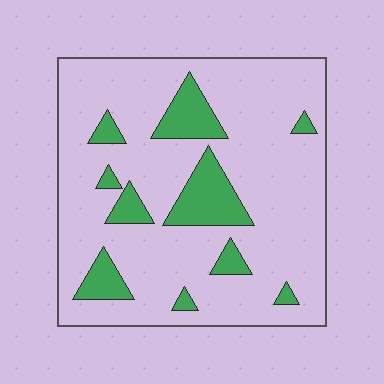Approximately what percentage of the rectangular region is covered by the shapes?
Approximately 15%.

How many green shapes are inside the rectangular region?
10.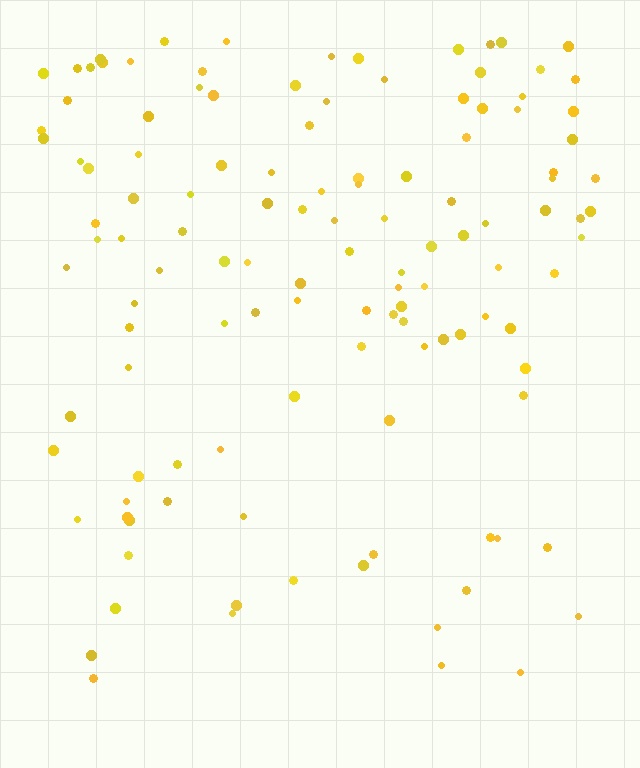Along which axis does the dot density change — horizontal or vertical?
Vertical.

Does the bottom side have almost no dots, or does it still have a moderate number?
Still a moderate number, just noticeably fewer than the top.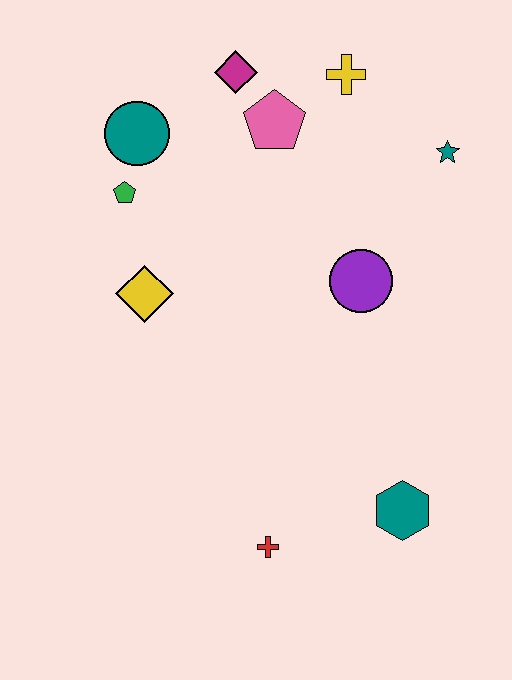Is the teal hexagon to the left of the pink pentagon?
No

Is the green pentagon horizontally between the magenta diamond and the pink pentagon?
No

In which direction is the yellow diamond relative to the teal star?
The yellow diamond is to the left of the teal star.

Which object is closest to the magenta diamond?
The pink pentagon is closest to the magenta diamond.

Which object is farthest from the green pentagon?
The teal hexagon is farthest from the green pentagon.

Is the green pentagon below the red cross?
No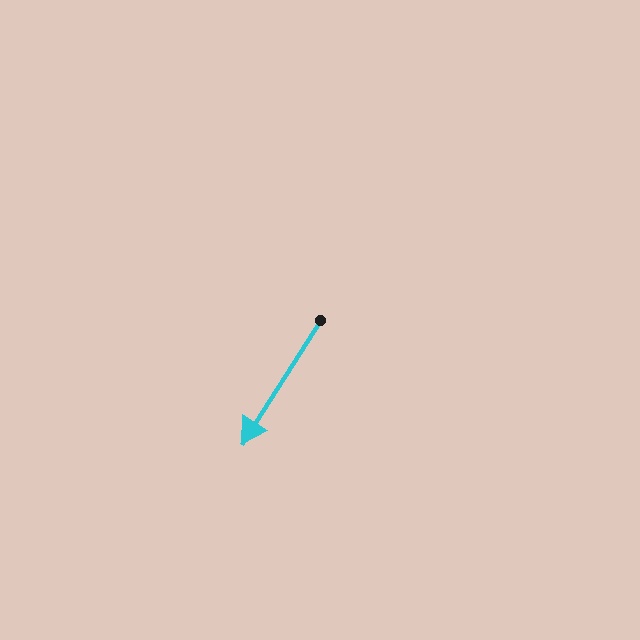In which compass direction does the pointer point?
Southwest.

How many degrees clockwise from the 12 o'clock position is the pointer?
Approximately 212 degrees.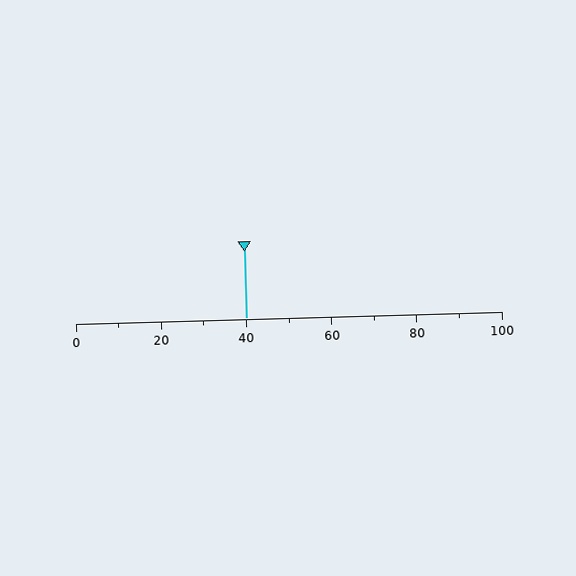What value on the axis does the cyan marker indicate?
The marker indicates approximately 40.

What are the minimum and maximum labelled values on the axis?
The axis runs from 0 to 100.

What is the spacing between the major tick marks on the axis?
The major ticks are spaced 20 apart.